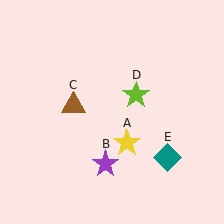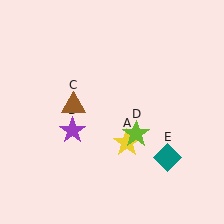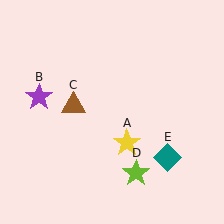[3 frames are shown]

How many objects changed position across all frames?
2 objects changed position: purple star (object B), lime star (object D).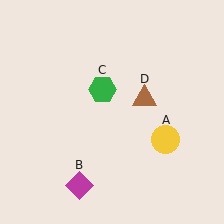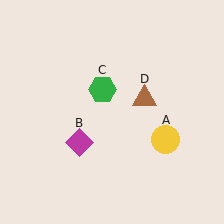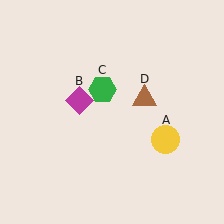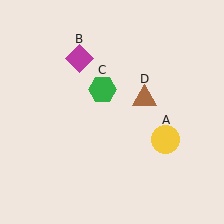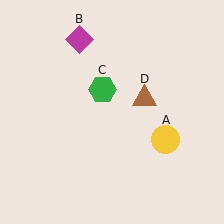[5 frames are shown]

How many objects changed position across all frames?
1 object changed position: magenta diamond (object B).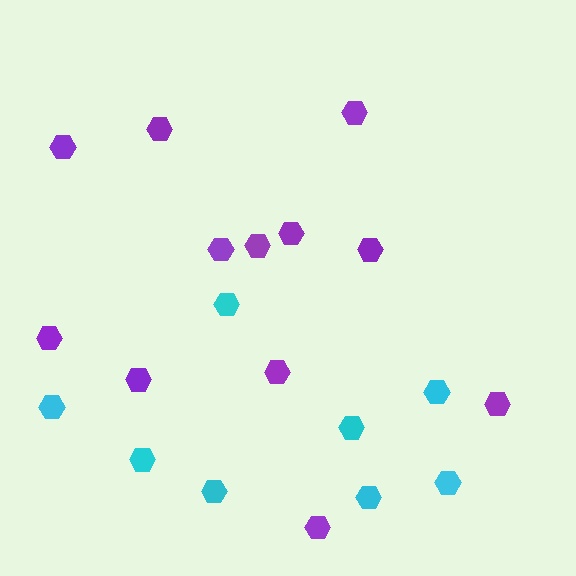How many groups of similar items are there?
There are 2 groups: one group of cyan hexagons (8) and one group of purple hexagons (12).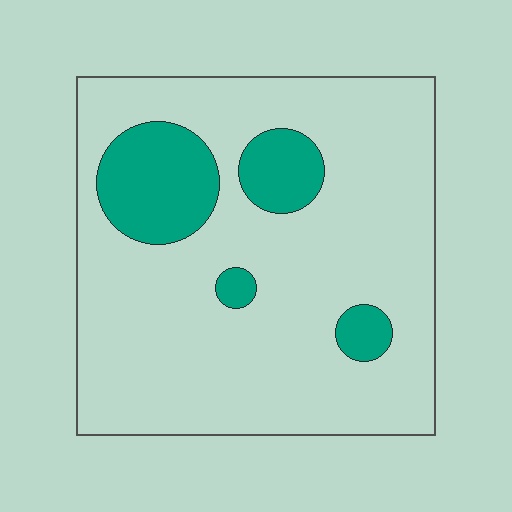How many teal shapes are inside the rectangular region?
4.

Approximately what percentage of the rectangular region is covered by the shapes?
Approximately 15%.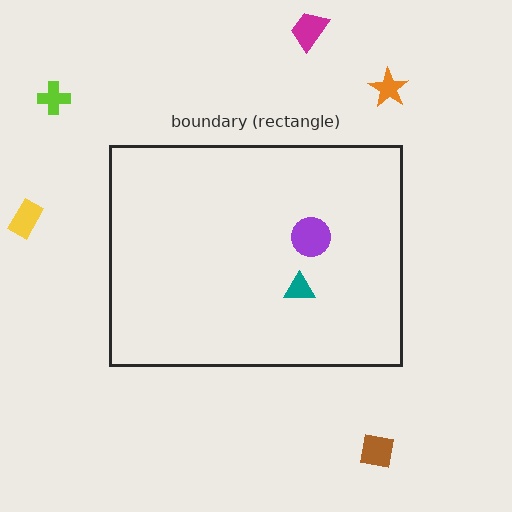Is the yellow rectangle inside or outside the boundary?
Outside.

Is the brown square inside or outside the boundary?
Outside.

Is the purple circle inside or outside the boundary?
Inside.